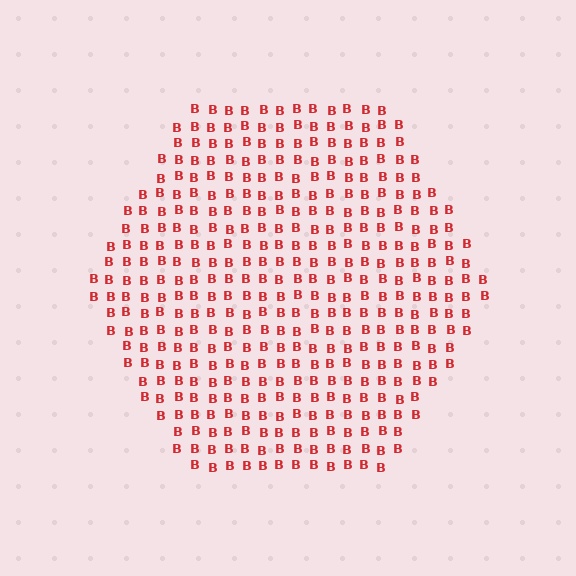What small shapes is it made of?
It is made of small letter B's.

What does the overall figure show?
The overall figure shows a hexagon.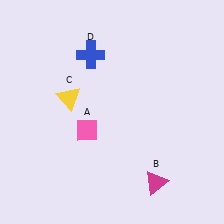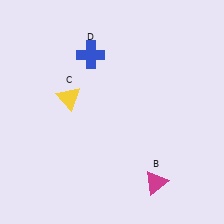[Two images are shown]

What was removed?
The pink diamond (A) was removed in Image 2.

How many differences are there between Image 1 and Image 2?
There is 1 difference between the two images.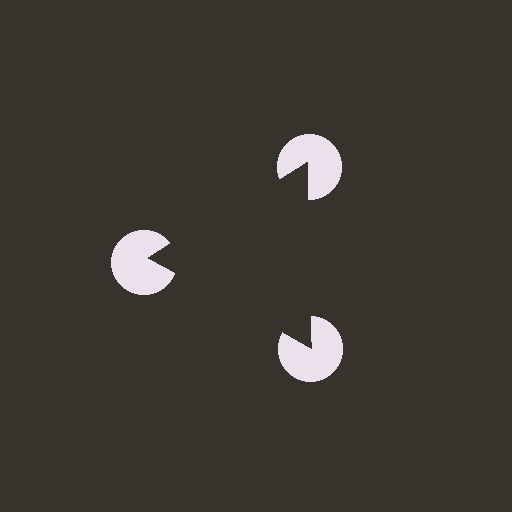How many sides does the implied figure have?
3 sides.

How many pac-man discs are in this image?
There are 3 — one at each vertex of the illusory triangle.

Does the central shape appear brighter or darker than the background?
It typically appears slightly darker than the background, even though no actual brightness change is drawn.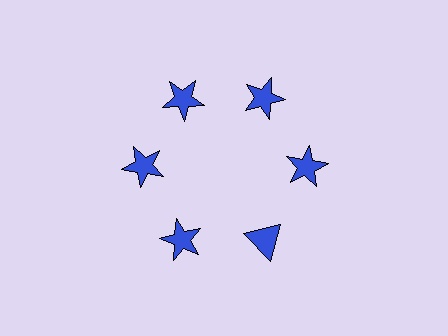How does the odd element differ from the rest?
It has a different shape: triangle instead of star.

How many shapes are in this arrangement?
There are 6 shapes arranged in a ring pattern.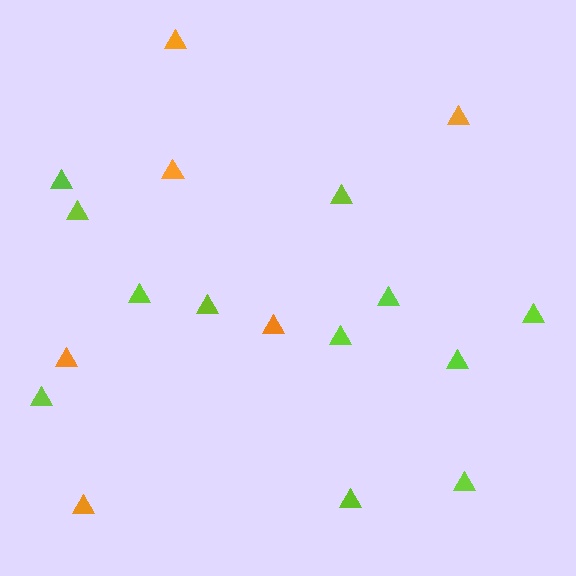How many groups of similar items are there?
There are 2 groups: one group of lime triangles (12) and one group of orange triangles (6).